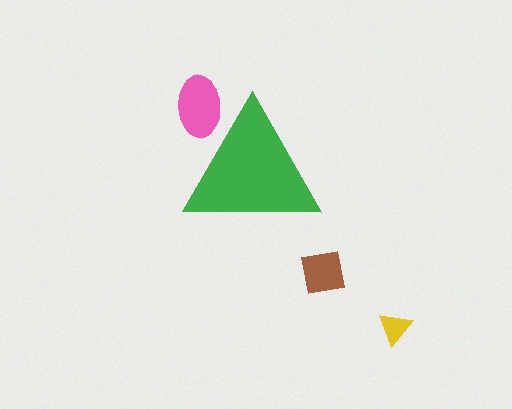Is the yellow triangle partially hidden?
No, the yellow triangle is fully visible.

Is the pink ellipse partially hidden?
Yes, the pink ellipse is partially hidden behind the green triangle.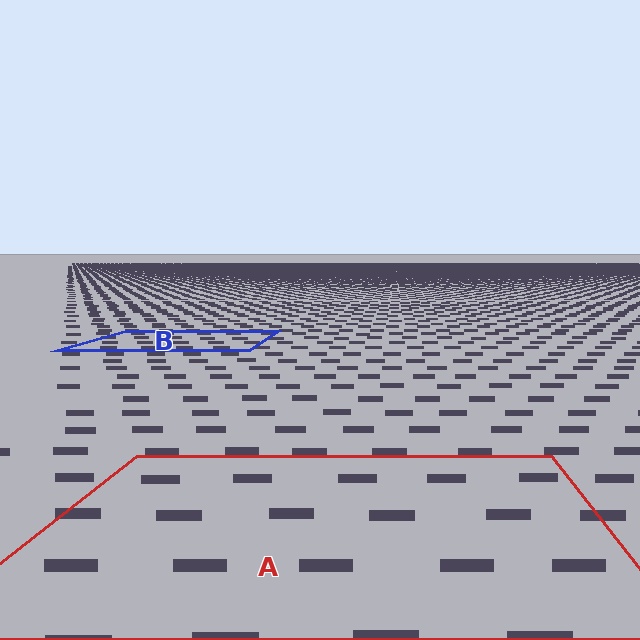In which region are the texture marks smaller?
The texture marks are smaller in region B, because it is farther away.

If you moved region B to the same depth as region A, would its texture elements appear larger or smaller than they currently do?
They would appear larger. At a closer depth, the same texture elements are projected at a bigger on-screen size.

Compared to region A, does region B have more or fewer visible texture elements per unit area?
Region B has more texture elements per unit area — they are packed more densely because it is farther away.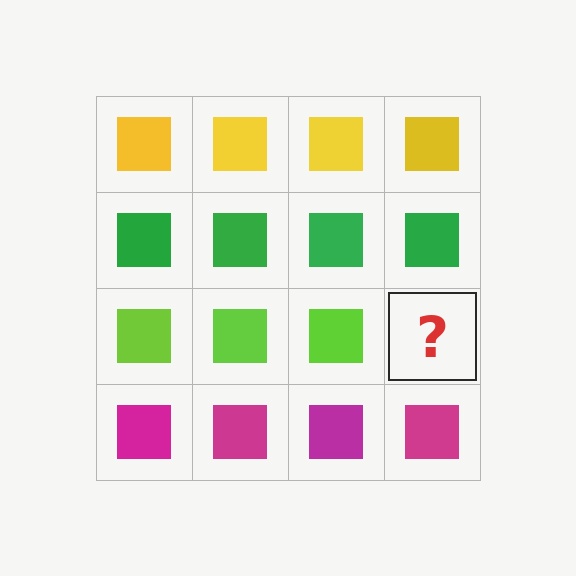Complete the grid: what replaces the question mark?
The question mark should be replaced with a lime square.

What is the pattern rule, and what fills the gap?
The rule is that each row has a consistent color. The gap should be filled with a lime square.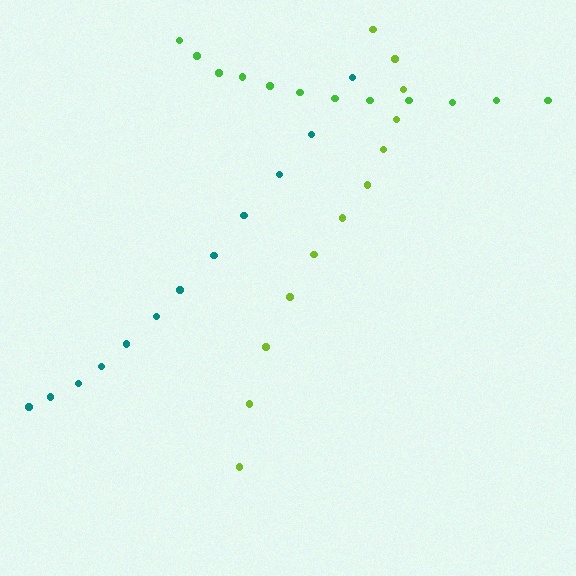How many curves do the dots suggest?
There are 3 distinct paths.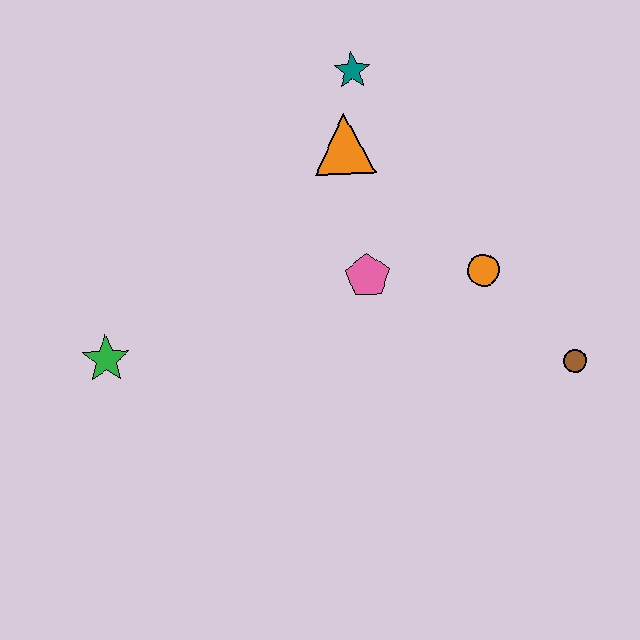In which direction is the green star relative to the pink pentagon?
The green star is to the left of the pink pentagon.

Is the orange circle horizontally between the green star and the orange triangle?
No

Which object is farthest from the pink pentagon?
The green star is farthest from the pink pentagon.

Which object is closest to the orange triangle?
The teal star is closest to the orange triangle.